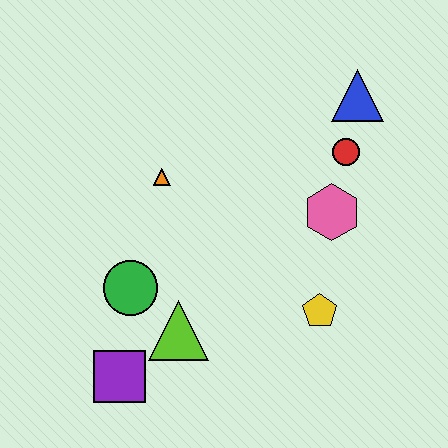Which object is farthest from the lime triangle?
The blue triangle is farthest from the lime triangle.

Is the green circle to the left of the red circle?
Yes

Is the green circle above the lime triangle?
Yes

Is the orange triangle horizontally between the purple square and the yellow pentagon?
Yes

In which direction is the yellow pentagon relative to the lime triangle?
The yellow pentagon is to the right of the lime triangle.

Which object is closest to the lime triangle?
The green circle is closest to the lime triangle.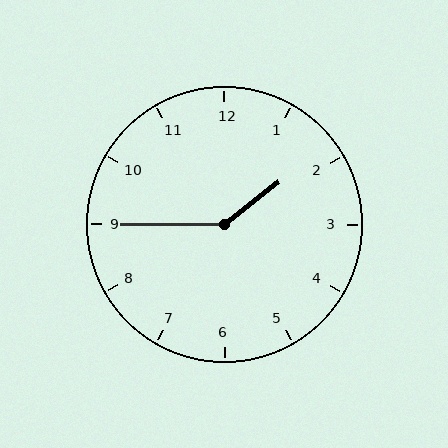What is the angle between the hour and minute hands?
Approximately 142 degrees.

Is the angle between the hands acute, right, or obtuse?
It is obtuse.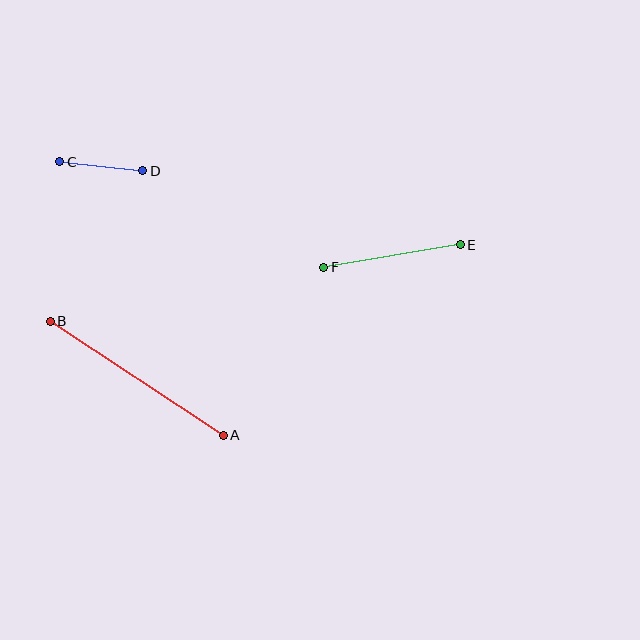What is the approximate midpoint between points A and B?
The midpoint is at approximately (137, 378) pixels.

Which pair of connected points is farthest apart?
Points A and B are farthest apart.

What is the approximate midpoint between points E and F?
The midpoint is at approximately (392, 256) pixels.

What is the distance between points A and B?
The distance is approximately 207 pixels.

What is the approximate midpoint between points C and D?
The midpoint is at approximately (101, 166) pixels.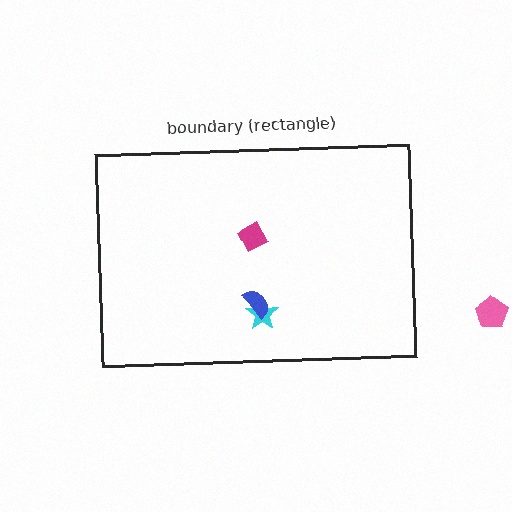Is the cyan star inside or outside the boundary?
Inside.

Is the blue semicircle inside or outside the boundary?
Inside.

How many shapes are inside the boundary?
3 inside, 1 outside.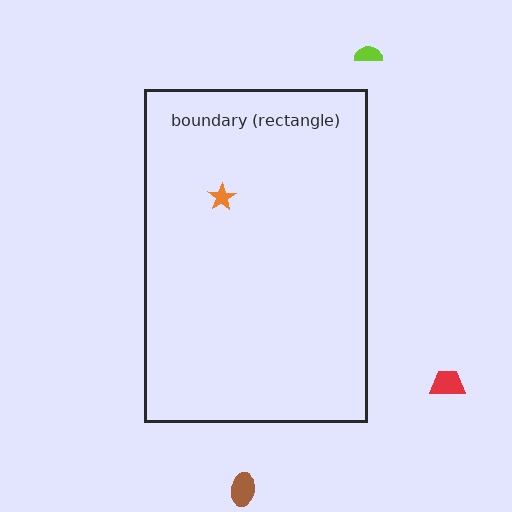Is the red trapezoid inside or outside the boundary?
Outside.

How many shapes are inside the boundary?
1 inside, 3 outside.